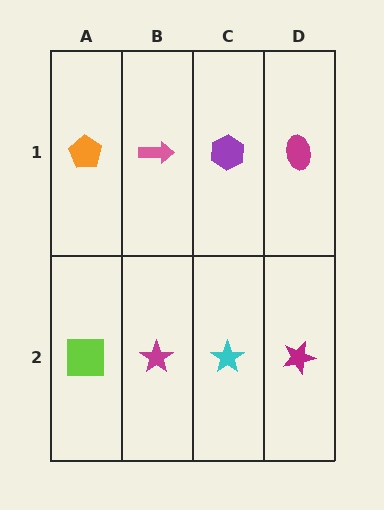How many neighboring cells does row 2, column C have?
3.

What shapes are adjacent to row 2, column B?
A pink arrow (row 1, column B), a lime square (row 2, column A), a cyan star (row 2, column C).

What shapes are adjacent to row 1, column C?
A cyan star (row 2, column C), a pink arrow (row 1, column B), a magenta ellipse (row 1, column D).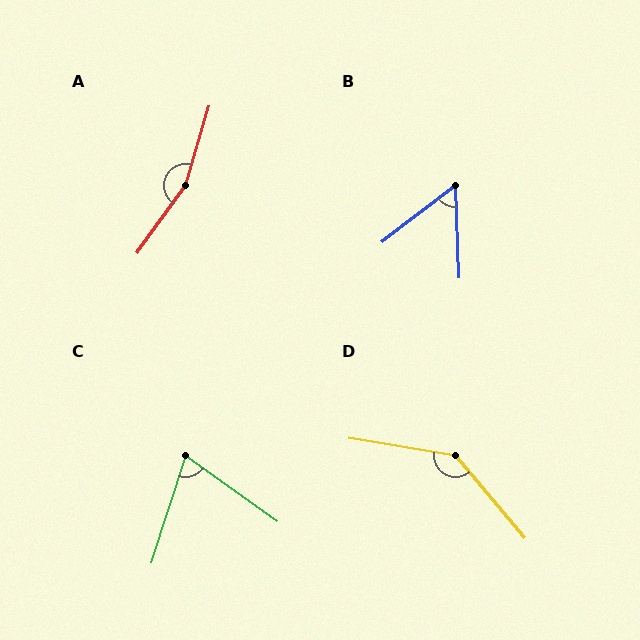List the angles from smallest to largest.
B (55°), C (73°), D (139°), A (161°).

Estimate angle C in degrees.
Approximately 73 degrees.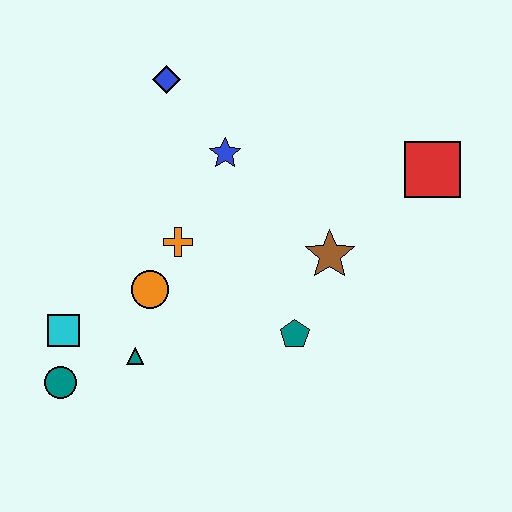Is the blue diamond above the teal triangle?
Yes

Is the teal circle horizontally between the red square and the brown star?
No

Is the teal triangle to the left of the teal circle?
No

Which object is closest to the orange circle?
The orange cross is closest to the orange circle.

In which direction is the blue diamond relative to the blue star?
The blue diamond is above the blue star.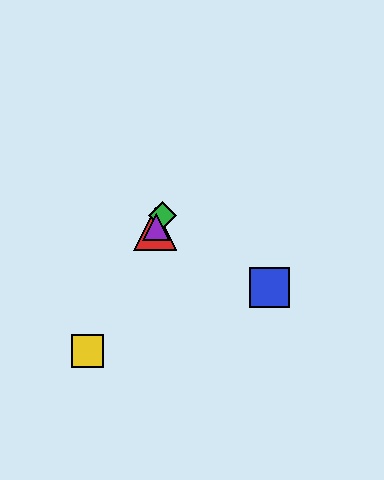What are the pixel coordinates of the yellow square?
The yellow square is at (87, 351).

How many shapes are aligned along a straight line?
4 shapes (the red triangle, the green diamond, the yellow square, the purple triangle) are aligned along a straight line.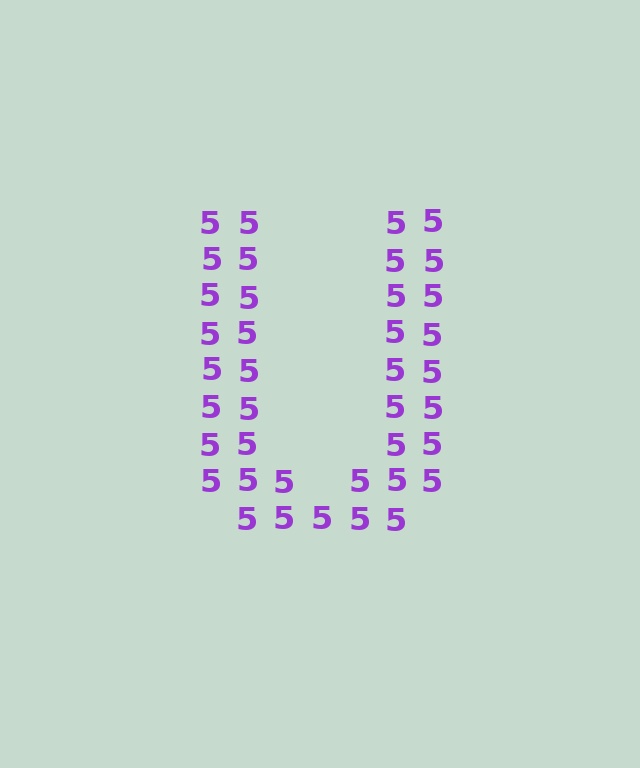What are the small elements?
The small elements are digit 5's.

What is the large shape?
The large shape is the letter U.